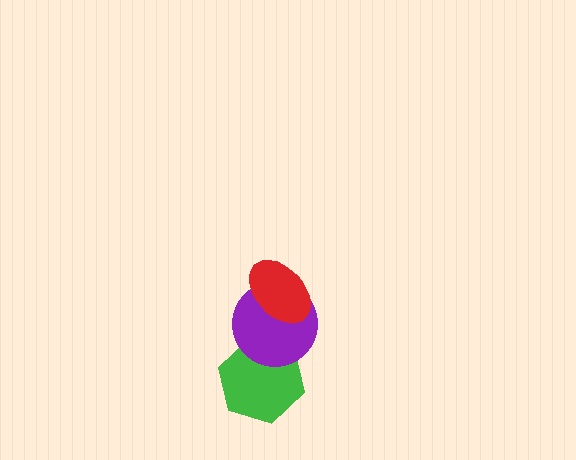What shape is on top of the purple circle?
The red ellipse is on top of the purple circle.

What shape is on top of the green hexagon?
The purple circle is on top of the green hexagon.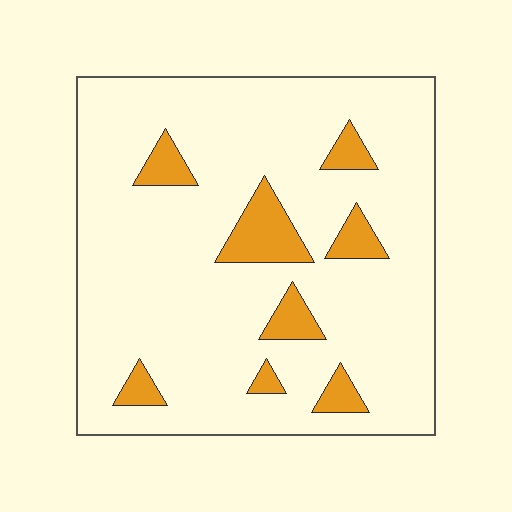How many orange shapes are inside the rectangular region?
8.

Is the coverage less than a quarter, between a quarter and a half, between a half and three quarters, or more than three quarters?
Less than a quarter.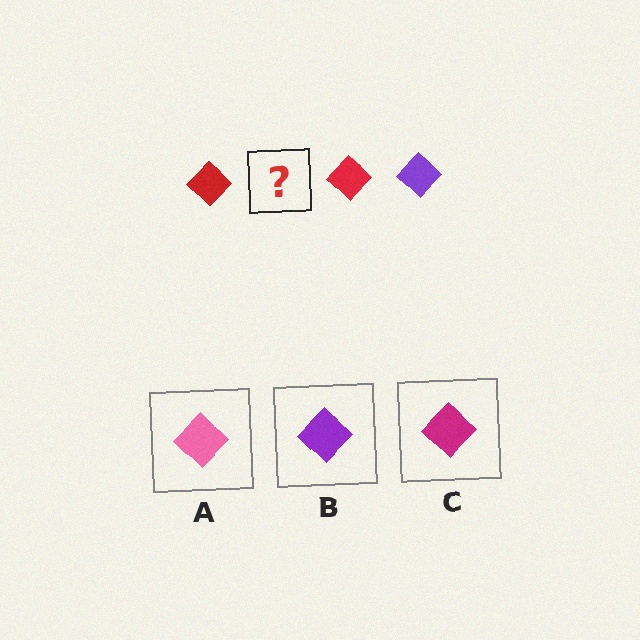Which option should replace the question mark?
Option B.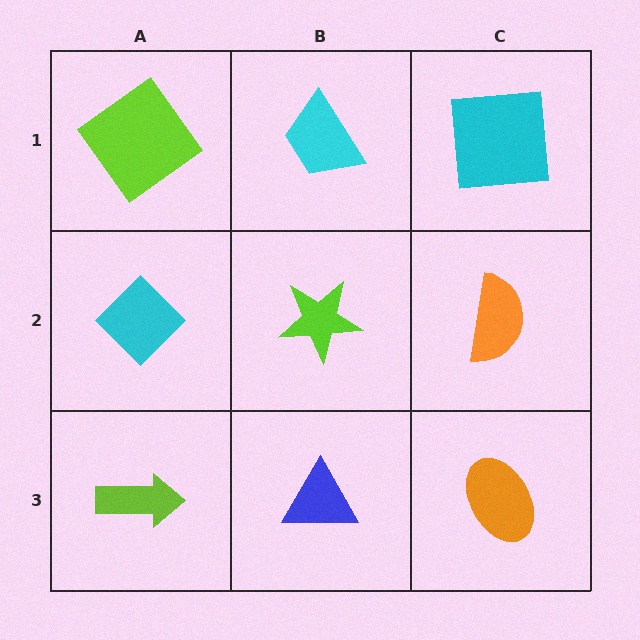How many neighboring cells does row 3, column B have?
3.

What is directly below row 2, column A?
A lime arrow.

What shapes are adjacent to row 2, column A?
A lime diamond (row 1, column A), a lime arrow (row 3, column A), a lime star (row 2, column B).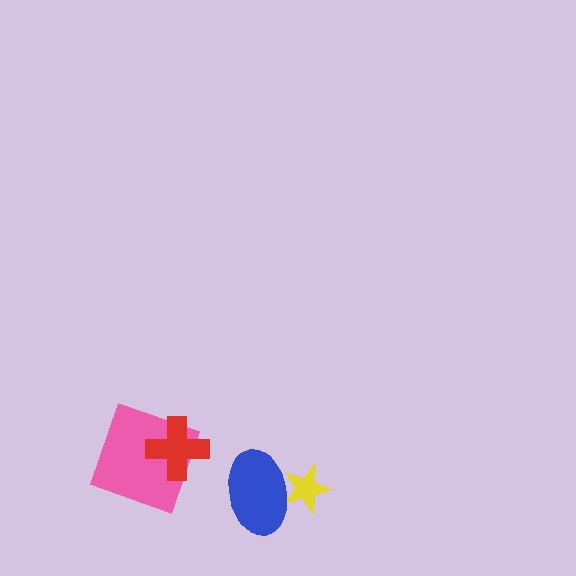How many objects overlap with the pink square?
1 object overlaps with the pink square.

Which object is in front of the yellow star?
The blue ellipse is in front of the yellow star.